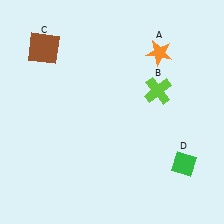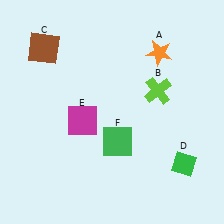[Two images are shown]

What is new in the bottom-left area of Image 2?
A magenta square (E) was added in the bottom-left area of Image 2.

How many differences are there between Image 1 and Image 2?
There are 2 differences between the two images.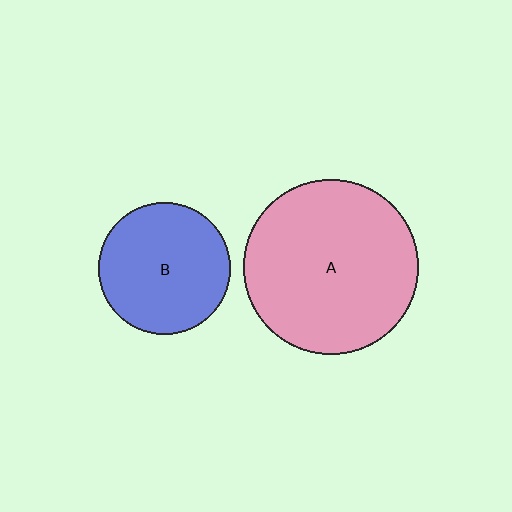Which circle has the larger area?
Circle A (pink).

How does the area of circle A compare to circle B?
Approximately 1.8 times.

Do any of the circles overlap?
No, none of the circles overlap.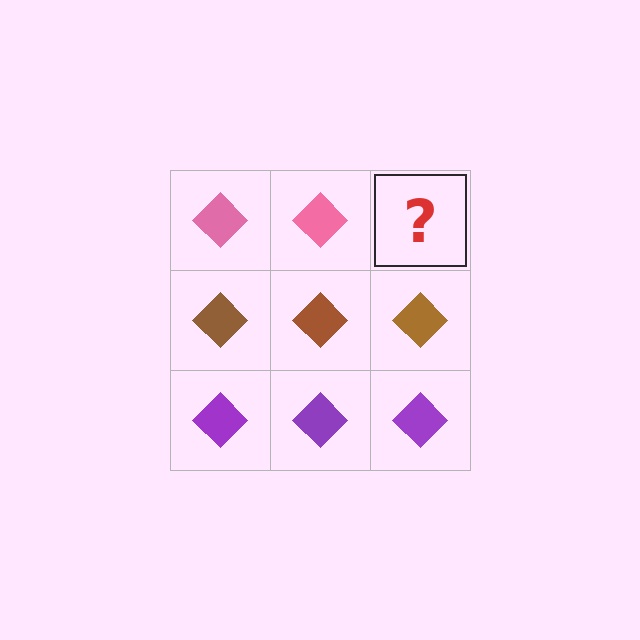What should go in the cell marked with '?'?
The missing cell should contain a pink diamond.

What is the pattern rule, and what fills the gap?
The rule is that each row has a consistent color. The gap should be filled with a pink diamond.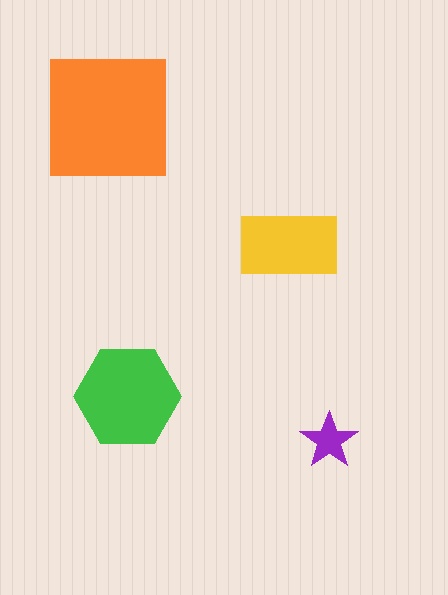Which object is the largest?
The orange square.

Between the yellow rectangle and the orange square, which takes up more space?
The orange square.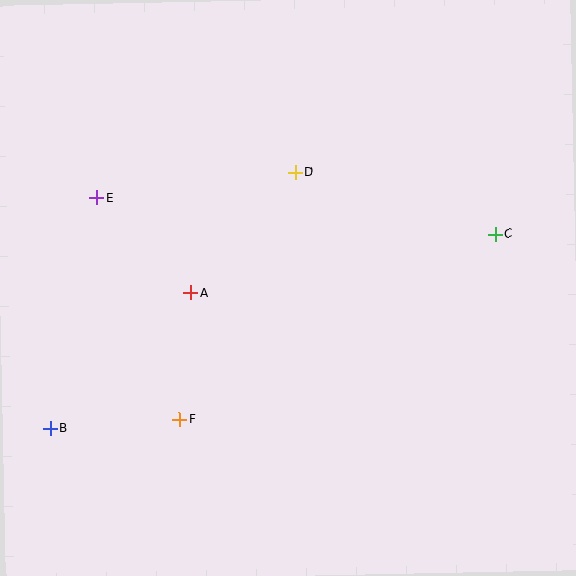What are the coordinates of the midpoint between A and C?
The midpoint between A and C is at (343, 263).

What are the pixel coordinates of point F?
Point F is at (180, 420).